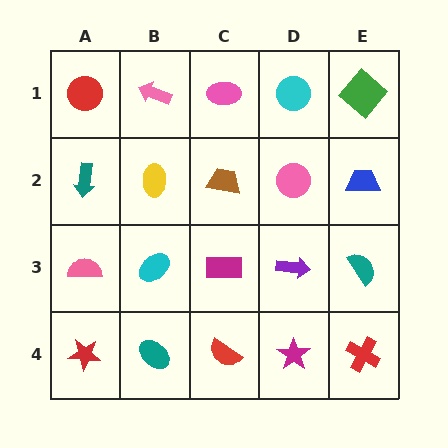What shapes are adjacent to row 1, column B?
A yellow ellipse (row 2, column B), a red circle (row 1, column A), a pink ellipse (row 1, column C).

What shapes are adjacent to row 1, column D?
A pink circle (row 2, column D), a pink ellipse (row 1, column C), a green diamond (row 1, column E).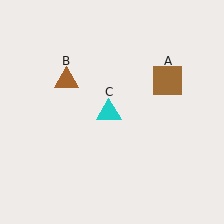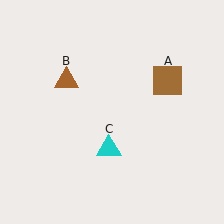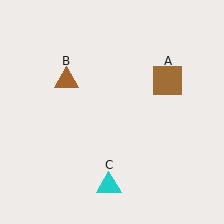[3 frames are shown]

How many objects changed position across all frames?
1 object changed position: cyan triangle (object C).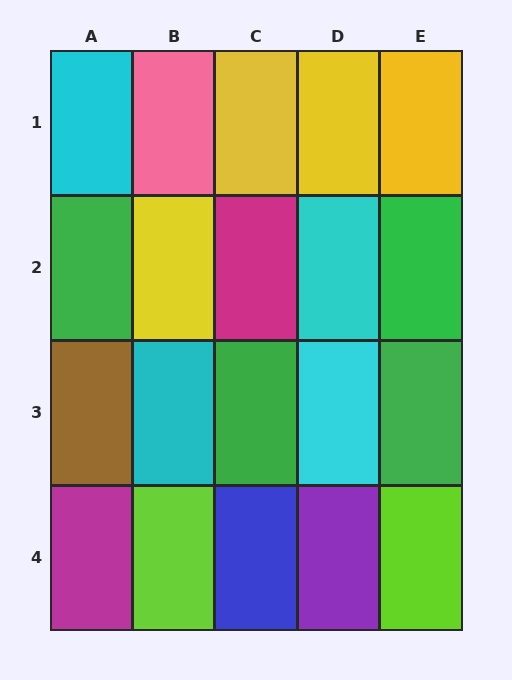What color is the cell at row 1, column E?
Yellow.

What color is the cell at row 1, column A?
Cyan.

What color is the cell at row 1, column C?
Yellow.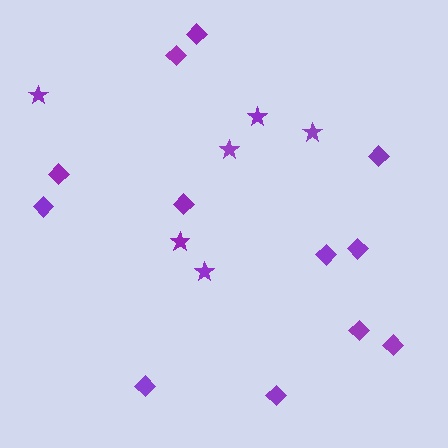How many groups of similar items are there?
There are 2 groups: one group of stars (6) and one group of diamonds (12).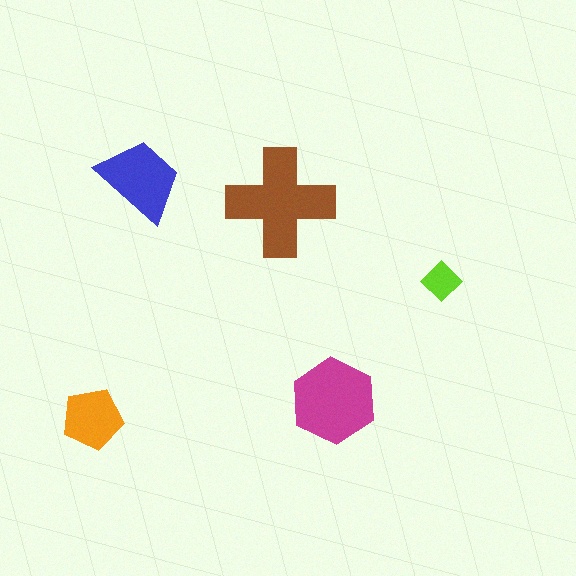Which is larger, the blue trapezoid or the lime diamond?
The blue trapezoid.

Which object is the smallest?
The lime diamond.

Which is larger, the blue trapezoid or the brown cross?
The brown cross.